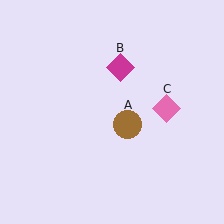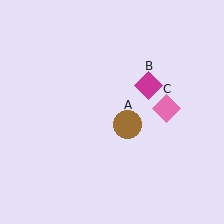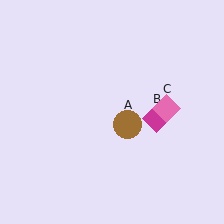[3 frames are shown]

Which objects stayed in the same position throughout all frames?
Brown circle (object A) and pink diamond (object C) remained stationary.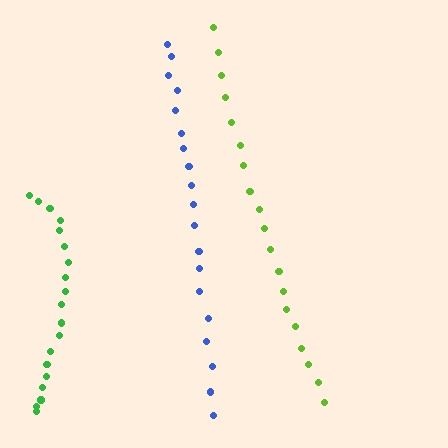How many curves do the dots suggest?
There are 3 distinct paths.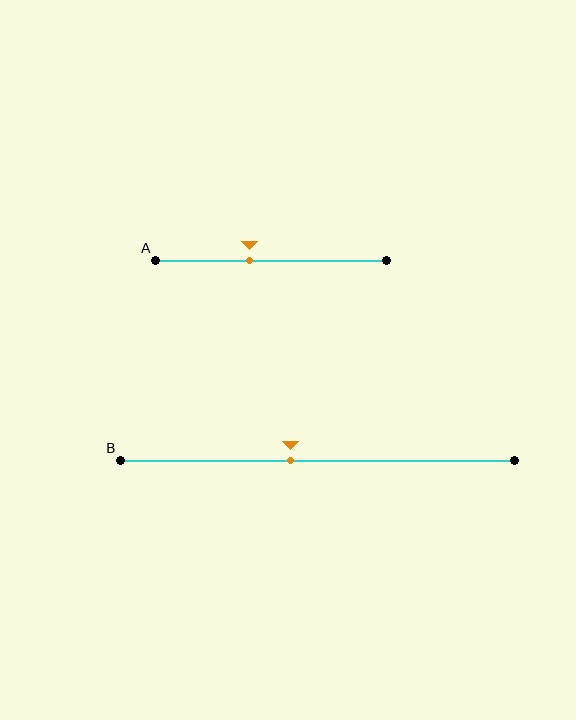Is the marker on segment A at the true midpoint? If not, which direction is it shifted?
No, the marker on segment A is shifted to the left by about 10% of the segment length.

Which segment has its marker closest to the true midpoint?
Segment B has its marker closest to the true midpoint.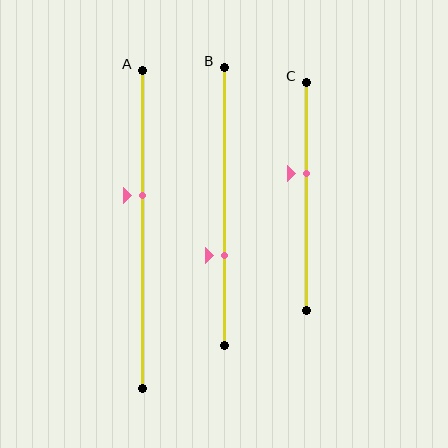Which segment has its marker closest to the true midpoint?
Segment C has its marker closest to the true midpoint.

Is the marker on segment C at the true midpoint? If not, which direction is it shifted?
No, the marker on segment C is shifted upward by about 10% of the segment length.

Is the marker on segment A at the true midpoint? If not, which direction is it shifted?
No, the marker on segment A is shifted upward by about 11% of the segment length.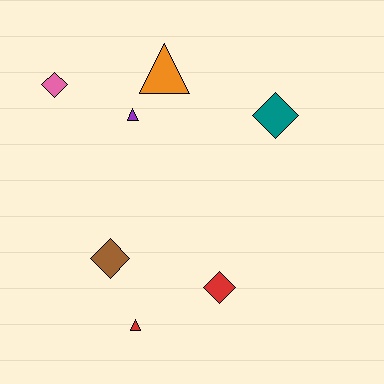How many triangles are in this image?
There are 3 triangles.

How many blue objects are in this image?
There are no blue objects.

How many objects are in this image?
There are 7 objects.